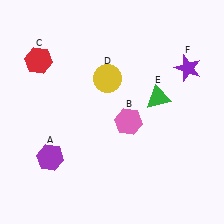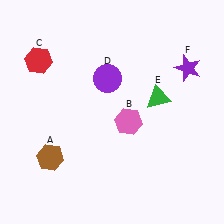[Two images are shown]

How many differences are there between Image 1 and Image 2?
There are 2 differences between the two images.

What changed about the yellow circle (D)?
In Image 1, D is yellow. In Image 2, it changed to purple.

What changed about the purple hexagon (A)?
In Image 1, A is purple. In Image 2, it changed to brown.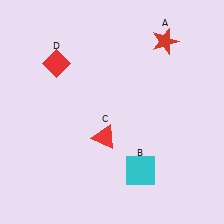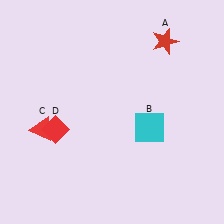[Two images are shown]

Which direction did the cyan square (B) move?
The cyan square (B) moved up.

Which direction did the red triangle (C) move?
The red triangle (C) moved left.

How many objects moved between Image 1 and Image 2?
3 objects moved between the two images.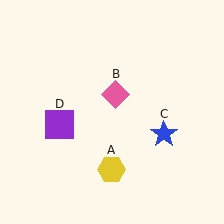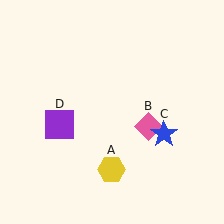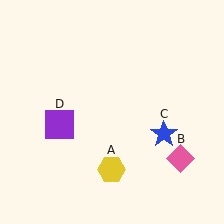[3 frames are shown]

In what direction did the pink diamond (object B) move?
The pink diamond (object B) moved down and to the right.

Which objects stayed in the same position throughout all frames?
Yellow hexagon (object A) and blue star (object C) and purple square (object D) remained stationary.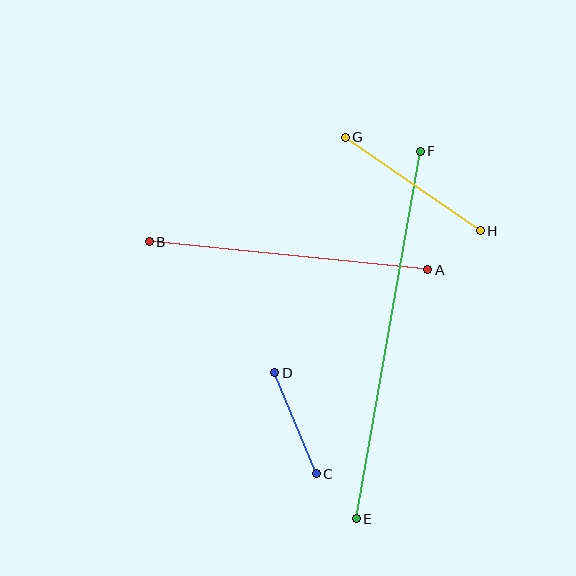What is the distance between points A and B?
The distance is approximately 280 pixels.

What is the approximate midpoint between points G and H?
The midpoint is at approximately (413, 184) pixels.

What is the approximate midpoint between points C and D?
The midpoint is at approximately (295, 423) pixels.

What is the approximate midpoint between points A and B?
The midpoint is at approximately (288, 256) pixels.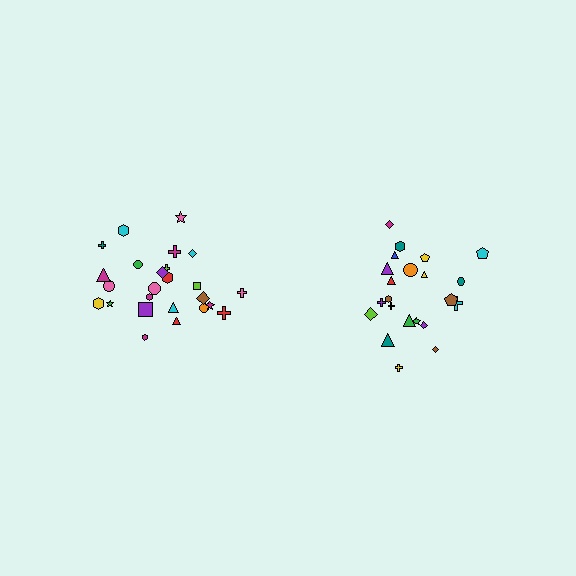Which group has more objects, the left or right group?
The left group.